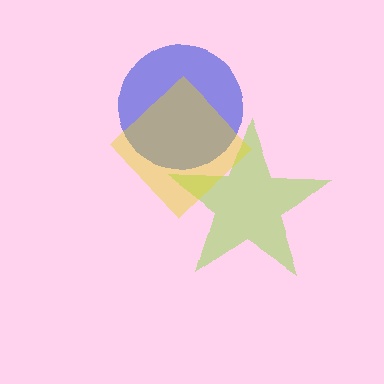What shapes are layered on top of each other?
The layered shapes are: a blue circle, a lime star, a yellow diamond.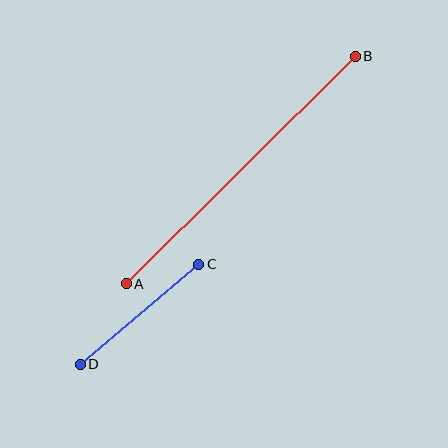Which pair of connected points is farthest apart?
Points A and B are farthest apart.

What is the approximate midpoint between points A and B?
The midpoint is at approximately (241, 170) pixels.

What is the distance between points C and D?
The distance is approximately 155 pixels.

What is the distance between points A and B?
The distance is approximately 323 pixels.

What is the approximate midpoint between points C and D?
The midpoint is at approximately (139, 314) pixels.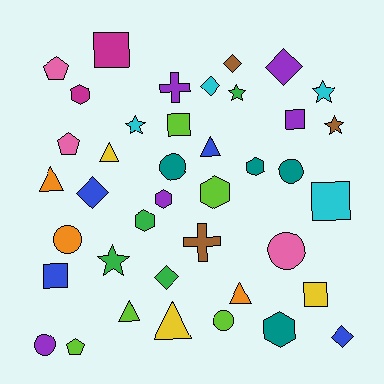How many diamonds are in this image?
There are 6 diamonds.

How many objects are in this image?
There are 40 objects.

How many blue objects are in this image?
There are 4 blue objects.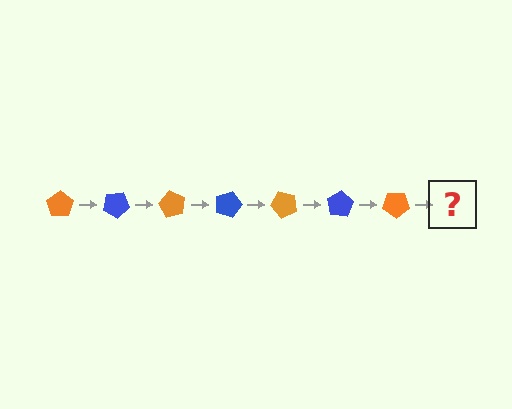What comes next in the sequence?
The next element should be a blue pentagon, rotated 210 degrees from the start.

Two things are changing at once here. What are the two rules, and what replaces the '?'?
The two rules are that it rotates 30 degrees each step and the color cycles through orange and blue. The '?' should be a blue pentagon, rotated 210 degrees from the start.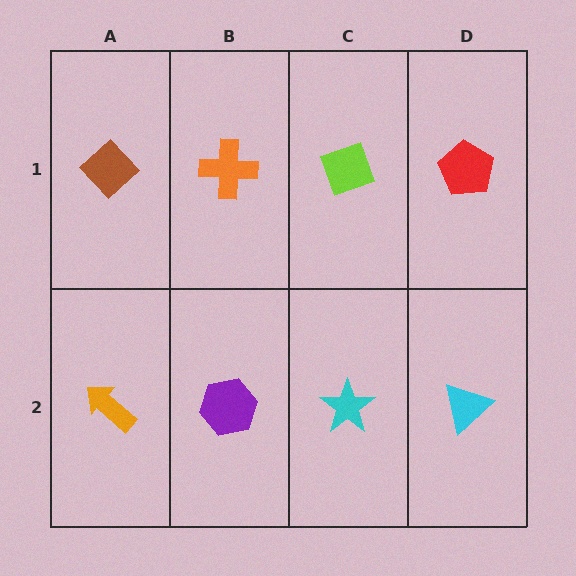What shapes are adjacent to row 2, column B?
An orange cross (row 1, column B), an orange arrow (row 2, column A), a cyan star (row 2, column C).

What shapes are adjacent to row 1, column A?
An orange arrow (row 2, column A), an orange cross (row 1, column B).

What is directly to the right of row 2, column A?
A purple hexagon.